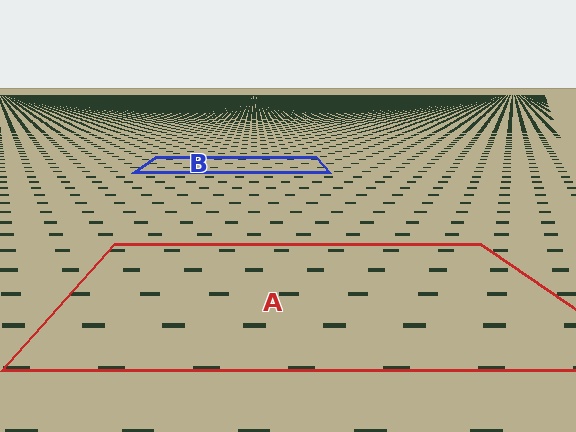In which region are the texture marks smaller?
The texture marks are smaller in region B, because it is farther away.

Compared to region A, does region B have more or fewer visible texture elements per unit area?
Region B has more texture elements per unit area — they are packed more densely because it is farther away.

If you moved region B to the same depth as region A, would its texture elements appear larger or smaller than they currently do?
They would appear larger. At a closer depth, the same texture elements are projected at a bigger on-screen size.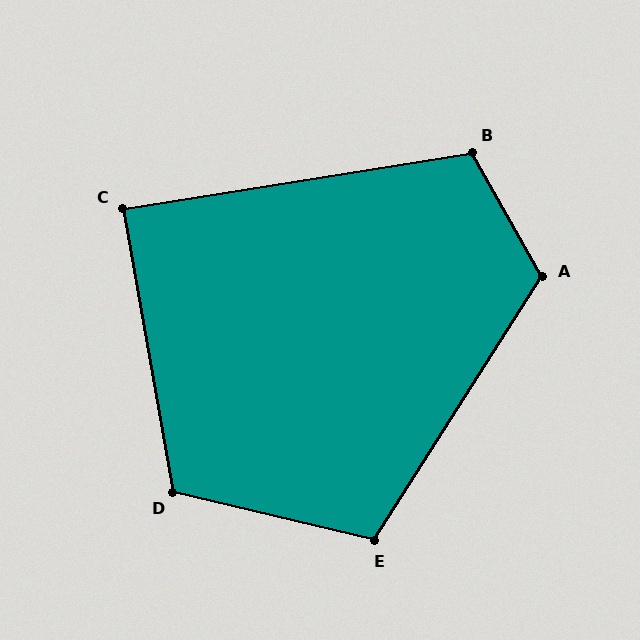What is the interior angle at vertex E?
Approximately 109 degrees (obtuse).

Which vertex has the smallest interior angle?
C, at approximately 89 degrees.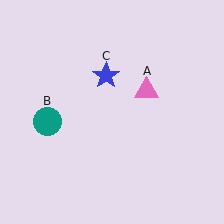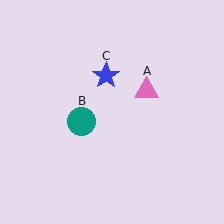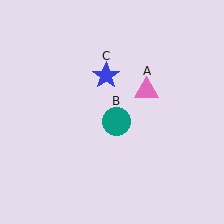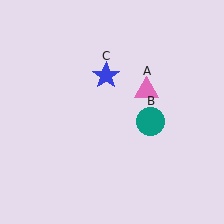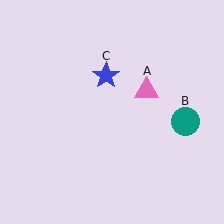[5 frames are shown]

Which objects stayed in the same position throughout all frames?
Pink triangle (object A) and blue star (object C) remained stationary.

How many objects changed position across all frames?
1 object changed position: teal circle (object B).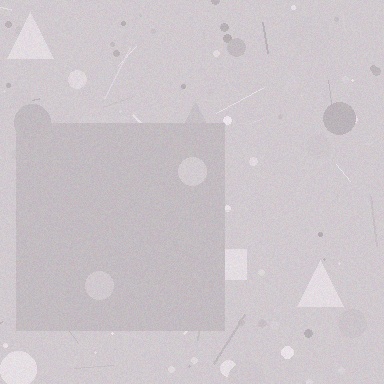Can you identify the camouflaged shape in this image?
The camouflaged shape is a square.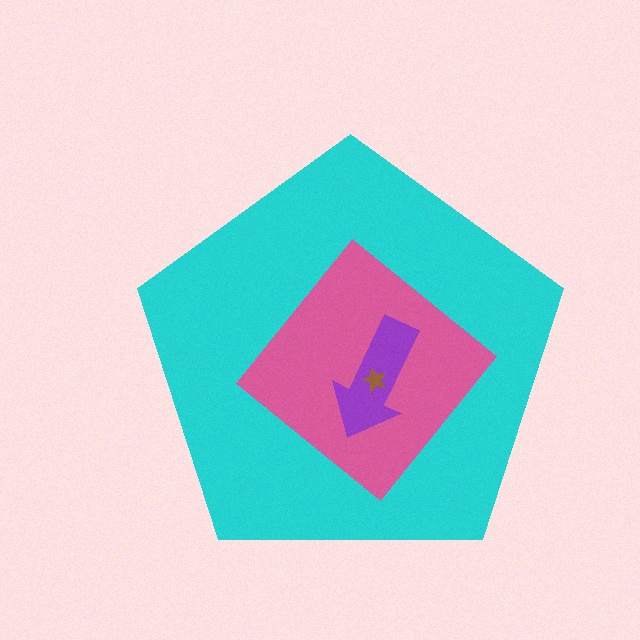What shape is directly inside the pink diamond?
The purple arrow.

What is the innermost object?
The brown star.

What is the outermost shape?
The cyan pentagon.